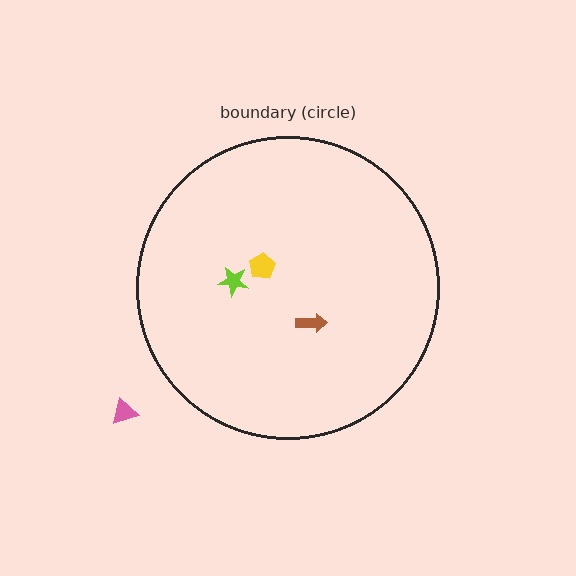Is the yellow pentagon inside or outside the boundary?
Inside.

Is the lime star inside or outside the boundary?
Inside.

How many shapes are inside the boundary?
3 inside, 1 outside.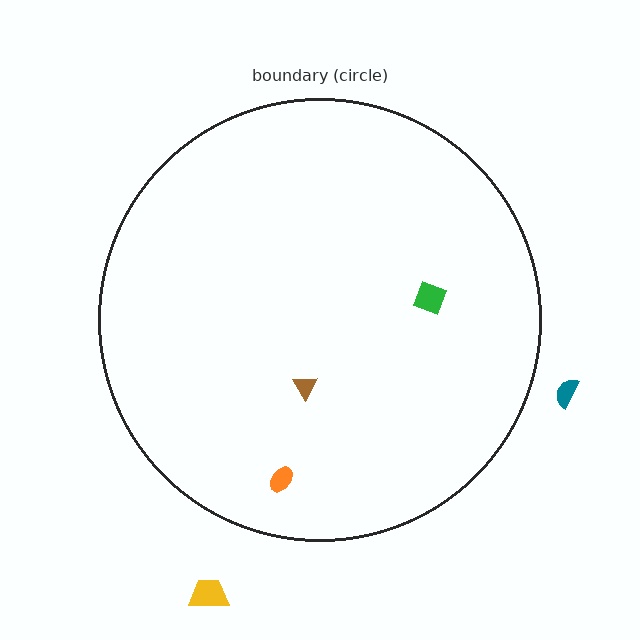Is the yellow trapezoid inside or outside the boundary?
Outside.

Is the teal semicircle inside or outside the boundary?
Outside.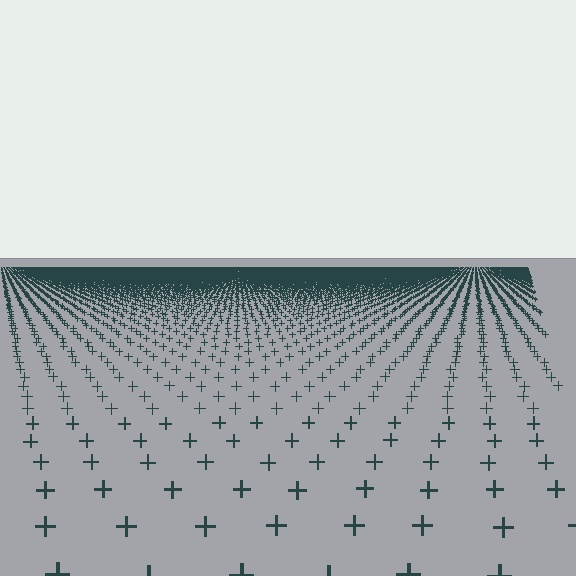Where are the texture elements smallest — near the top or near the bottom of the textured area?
Near the top.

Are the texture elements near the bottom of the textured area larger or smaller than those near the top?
Larger. Near the bottom, elements are closer to the viewer and appear at a bigger on-screen size.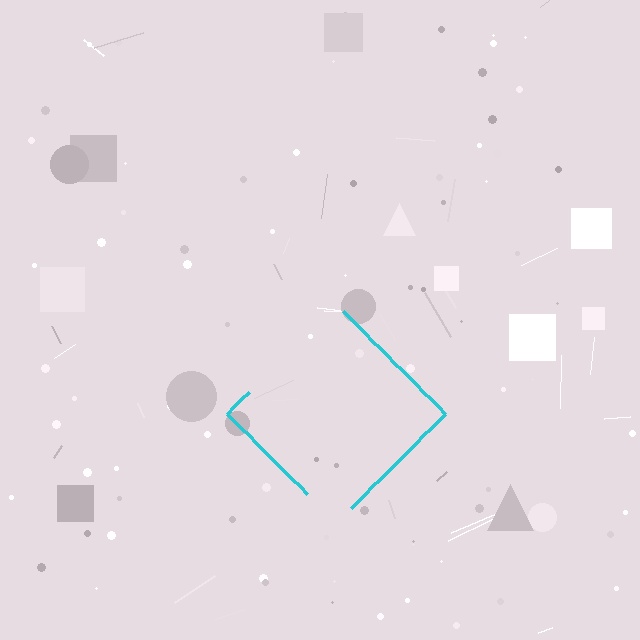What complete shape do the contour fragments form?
The contour fragments form a diamond.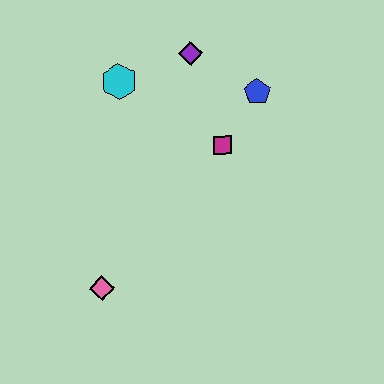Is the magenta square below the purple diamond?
Yes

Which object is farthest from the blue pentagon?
The pink diamond is farthest from the blue pentagon.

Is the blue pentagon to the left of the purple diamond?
No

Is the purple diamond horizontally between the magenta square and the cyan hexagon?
Yes